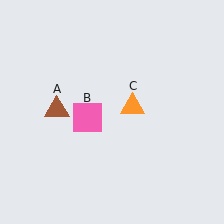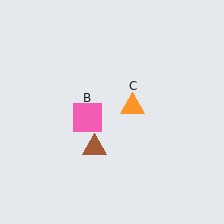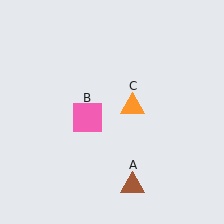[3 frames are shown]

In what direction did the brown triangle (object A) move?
The brown triangle (object A) moved down and to the right.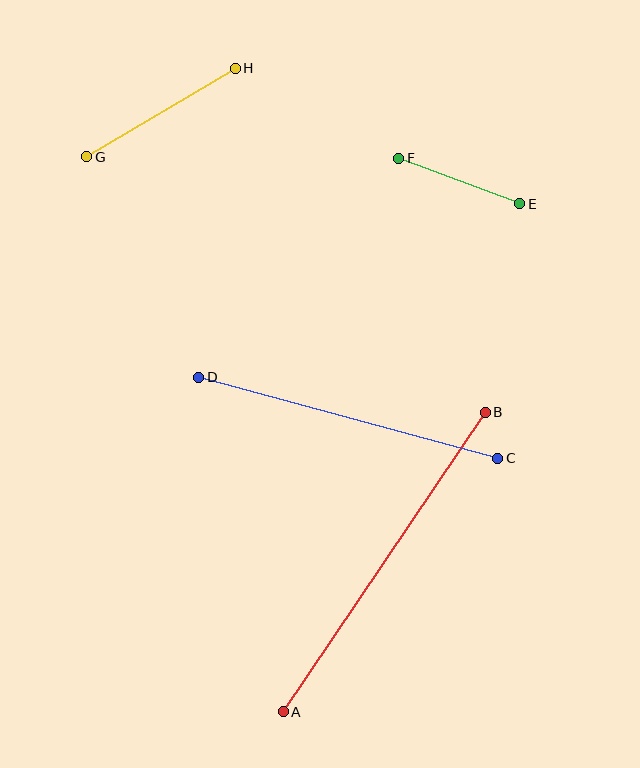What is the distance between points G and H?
The distance is approximately 173 pixels.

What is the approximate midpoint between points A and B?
The midpoint is at approximately (384, 562) pixels.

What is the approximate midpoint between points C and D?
The midpoint is at approximately (348, 418) pixels.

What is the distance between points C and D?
The distance is approximately 310 pixels.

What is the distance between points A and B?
The distance is approximately 362 pixels.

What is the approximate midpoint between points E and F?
The midpoint is at approximately (459, 181) pixels.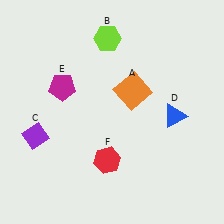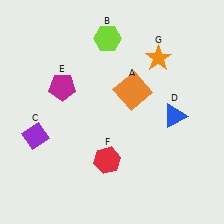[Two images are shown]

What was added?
An orange star (G) was added in Image 2.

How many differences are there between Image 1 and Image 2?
There is 1 difference between the two images.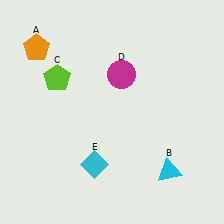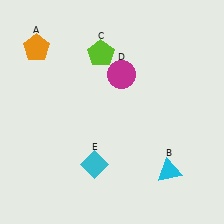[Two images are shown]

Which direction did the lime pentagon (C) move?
The lime pentagon (C) moved right.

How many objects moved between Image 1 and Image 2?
1 object moved between the two images.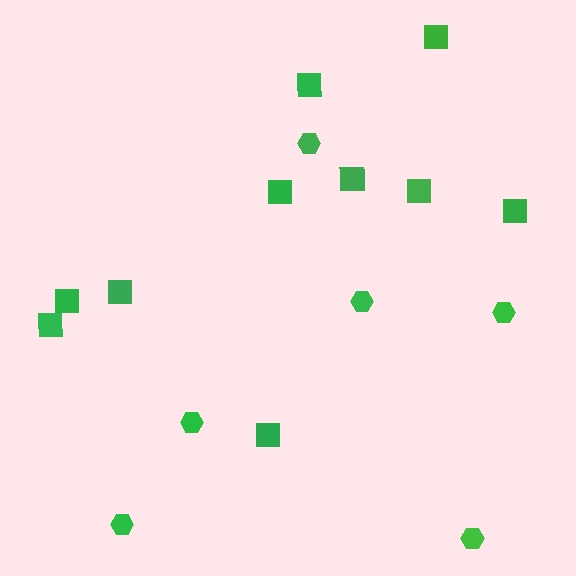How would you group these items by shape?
There are 2 groups: one group of hexagons (6) and one group of squares (10).